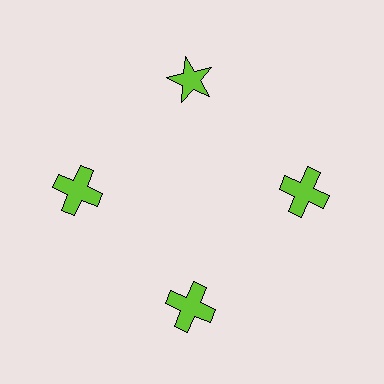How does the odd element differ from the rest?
It has a different shape: star instead of cross.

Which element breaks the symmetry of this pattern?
The lime star at roughly the 12 o'clock position breaks the symmetry. All other shapes are lime crosses.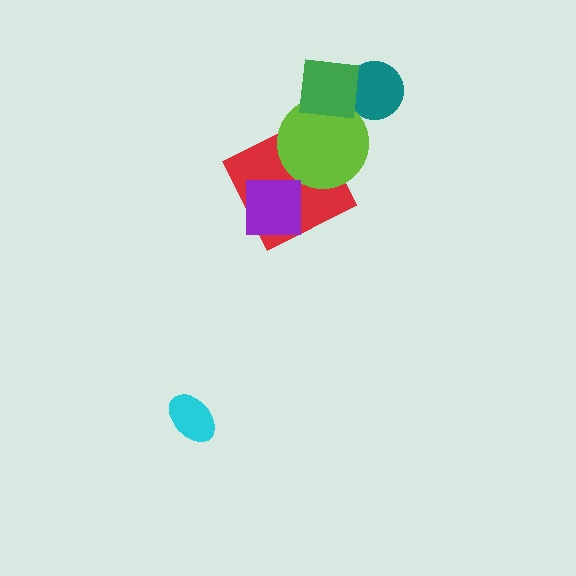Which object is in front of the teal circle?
The green square is in front of the teal circle.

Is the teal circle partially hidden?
Yes, it is partially covered by another shape.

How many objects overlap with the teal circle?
1 object overlaps with the teal circle.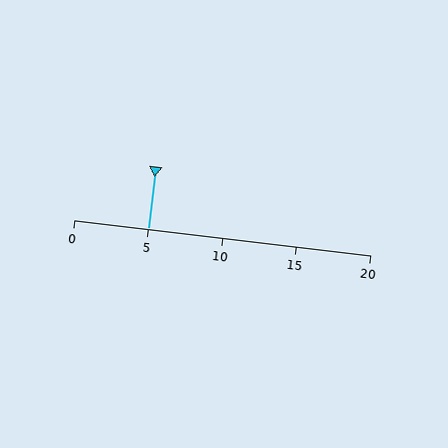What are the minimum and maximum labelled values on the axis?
The axis runs from 0 to 20.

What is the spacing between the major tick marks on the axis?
The major ticks are spaced 5 apart.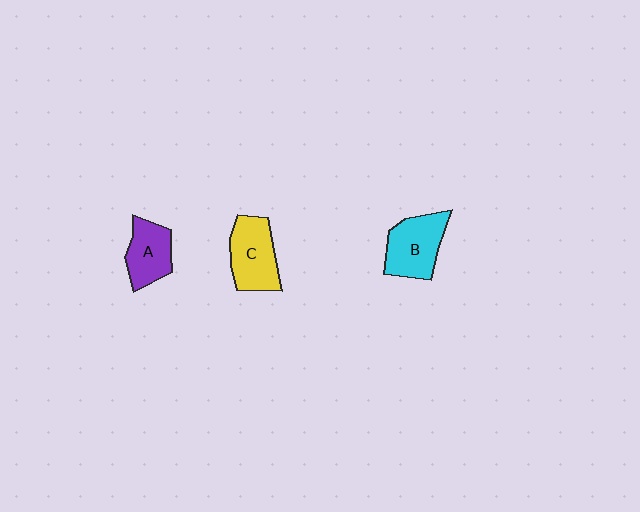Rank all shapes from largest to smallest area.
From largest to smallest: B (cyan), C (yellow), A (purple).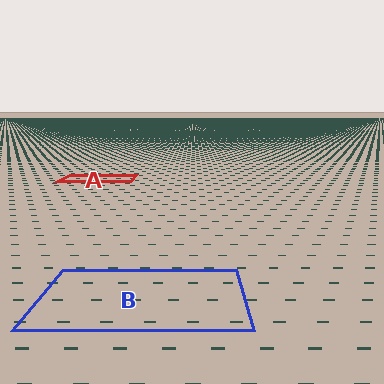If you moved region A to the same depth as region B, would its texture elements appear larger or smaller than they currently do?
They would appear larger. At a closer depth, the same texture elements are projected at a bigger on-screen size.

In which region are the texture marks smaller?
The texture marks are smaller in region A, because it is farther away.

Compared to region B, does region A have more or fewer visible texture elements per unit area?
Region A has more texture elements per unit area — they are packed more densely because it is farther away.